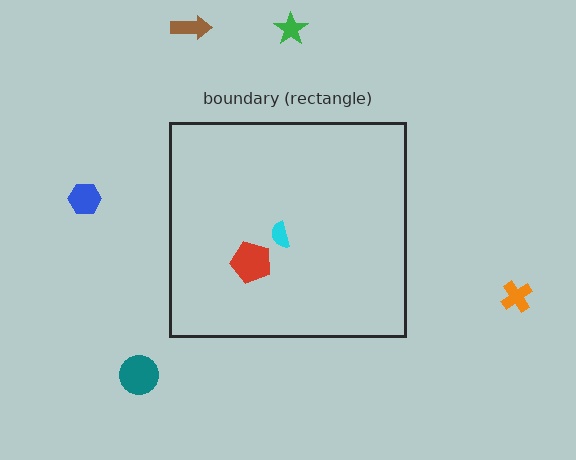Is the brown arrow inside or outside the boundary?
Outside.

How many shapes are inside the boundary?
2 inside, 5 outside.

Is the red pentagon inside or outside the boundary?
Inside.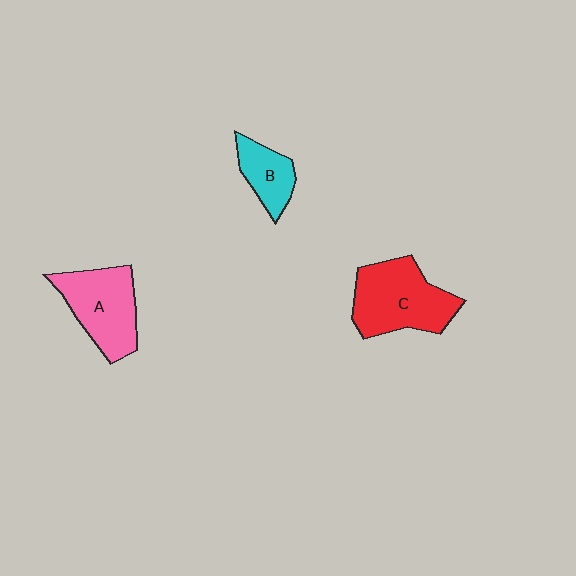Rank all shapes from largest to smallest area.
From largest to smallest: C (red), A (pink), B (cyan).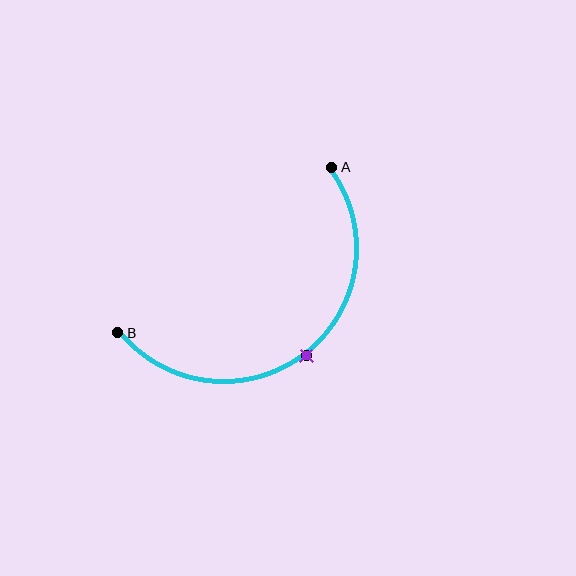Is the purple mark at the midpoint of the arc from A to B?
Yes. The purple mark lies on the arc at equal arc-length from both A and B — it is the arc midpoint.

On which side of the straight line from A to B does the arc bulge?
The arc bulges below and to the right of the straight line connecting A and B.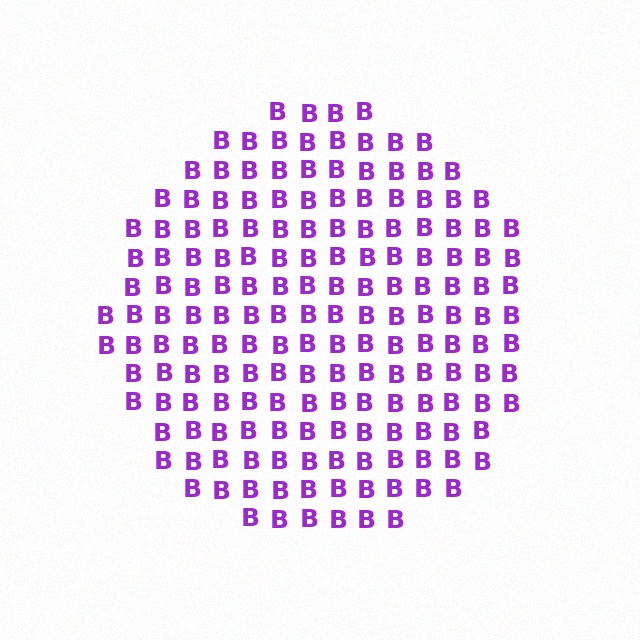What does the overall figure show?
The overall figure shows a circle.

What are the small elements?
The small elements are letter B's.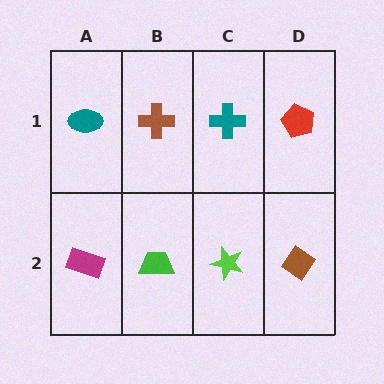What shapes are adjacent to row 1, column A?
A magenta rectangle (row 2, column A), a brown cross (row 1, column B).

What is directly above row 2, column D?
A red pentagon.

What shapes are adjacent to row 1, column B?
A green trapezoid (row 2, column B), a teal ellipse (row 1, column A), a teal cross (row 1, column C).